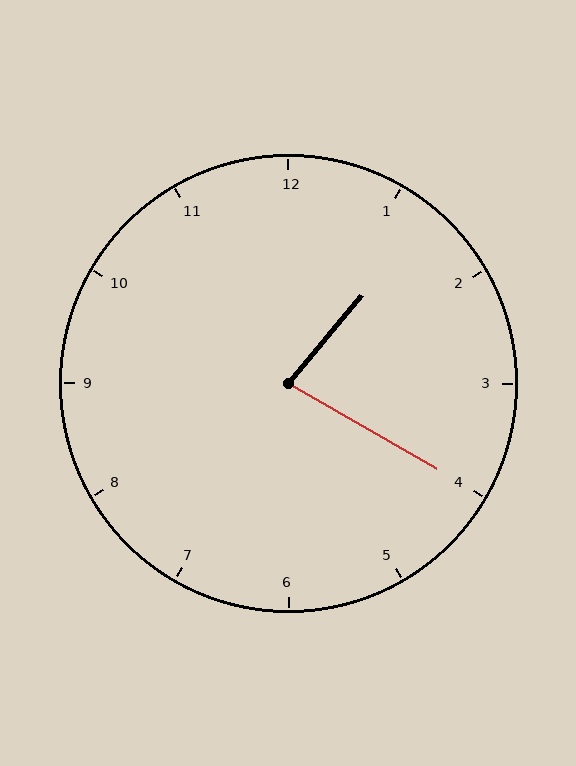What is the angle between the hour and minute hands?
Approximately 80 degrees.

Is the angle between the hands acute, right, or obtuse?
It is acute.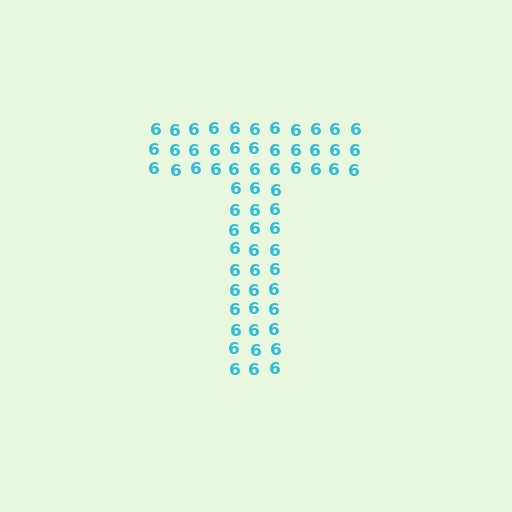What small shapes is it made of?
It is made of small digit 6's.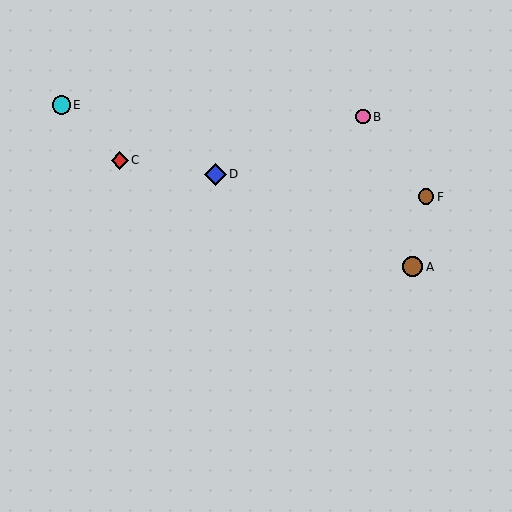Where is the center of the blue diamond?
The center of the blue diamond is at (215, 174).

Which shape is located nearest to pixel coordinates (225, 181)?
The blue diamond (labeled D) at (215, 174) is nearest to that location.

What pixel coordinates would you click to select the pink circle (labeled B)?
Click at (363, 117) to select the pink circle B.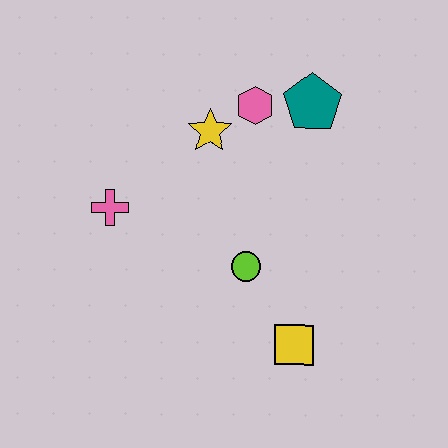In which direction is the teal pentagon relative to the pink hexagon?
The teal pentagon is to the right of the pink hexagon.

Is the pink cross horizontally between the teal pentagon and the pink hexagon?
No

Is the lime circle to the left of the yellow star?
No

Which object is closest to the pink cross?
The yellow star is closest to the pink cross.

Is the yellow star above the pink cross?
Yes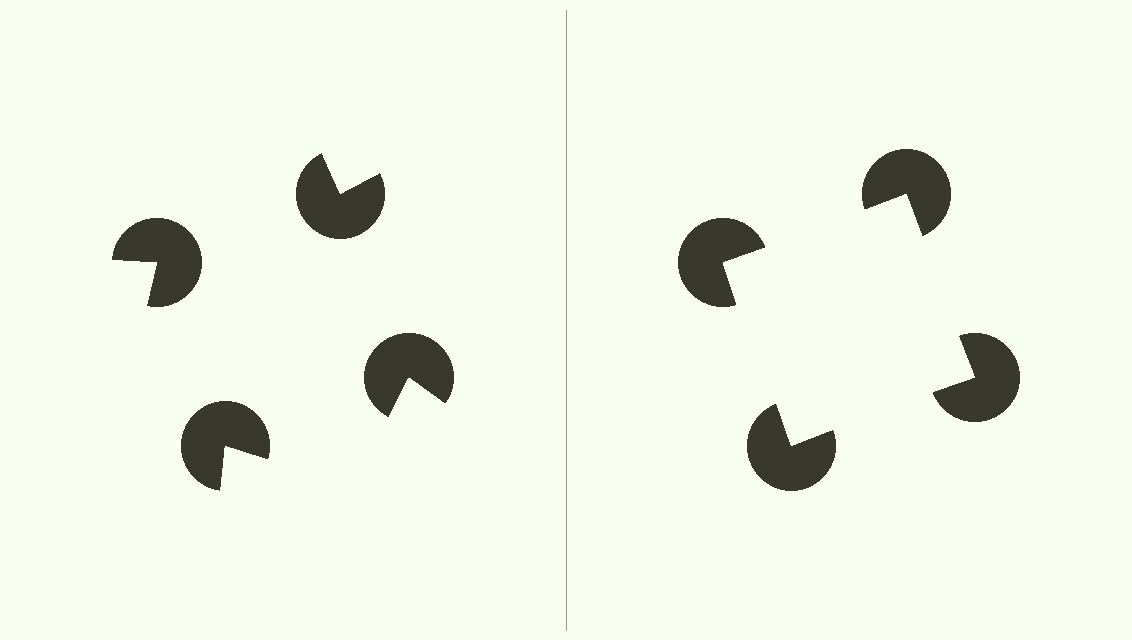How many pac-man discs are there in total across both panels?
8 — 4 on each side.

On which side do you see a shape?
An illusory square appears on the right side. On the left side the wedge cuts are rotated, so no coherent shape forms.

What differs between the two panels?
The pac-man discs are positioned identically on both sides; only the wedge orientations differ. On the right they align to a square; on the left they are misaligned.